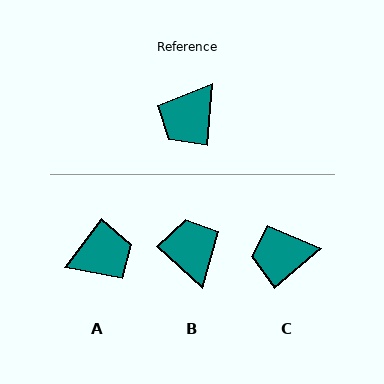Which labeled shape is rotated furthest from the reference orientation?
A, about 147 degrees away.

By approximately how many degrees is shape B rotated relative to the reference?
Approximately 128 degrees clockwise.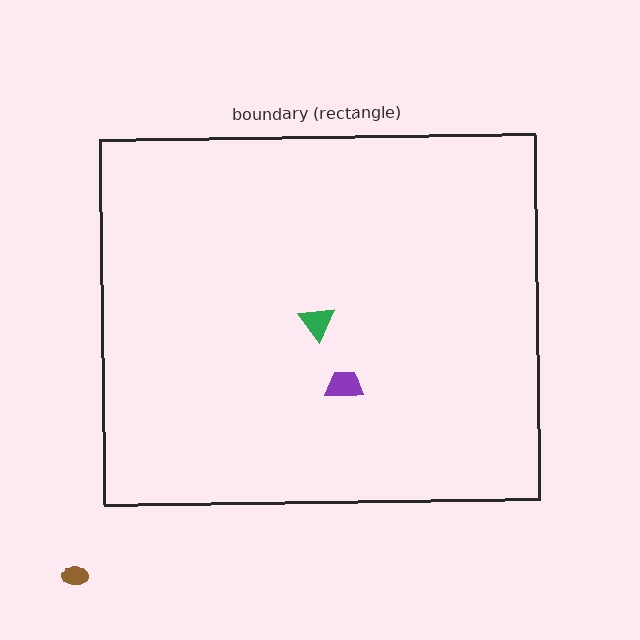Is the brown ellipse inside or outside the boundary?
Outside.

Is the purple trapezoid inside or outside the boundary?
Inside.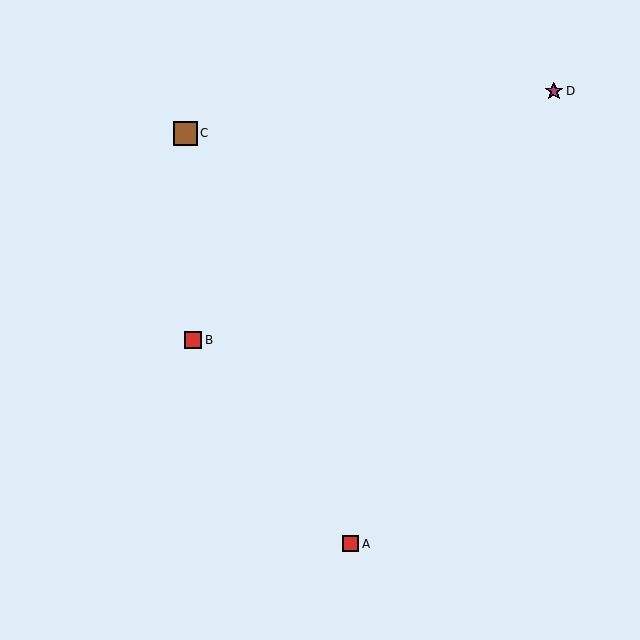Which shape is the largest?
The brown square (labeled C) is the largest.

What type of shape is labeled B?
Shape B is a red square.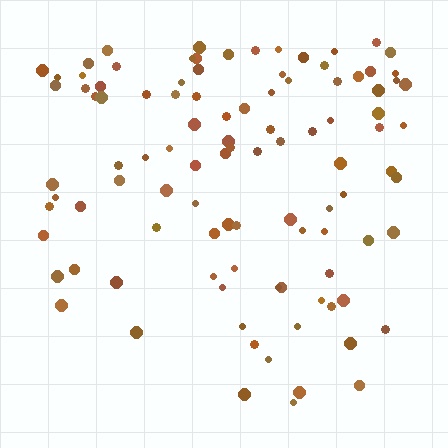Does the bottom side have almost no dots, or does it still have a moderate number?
Still a moderate number, just noticeably fewer than the top.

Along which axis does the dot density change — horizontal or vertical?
Vertical.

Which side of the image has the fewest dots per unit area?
The bottom.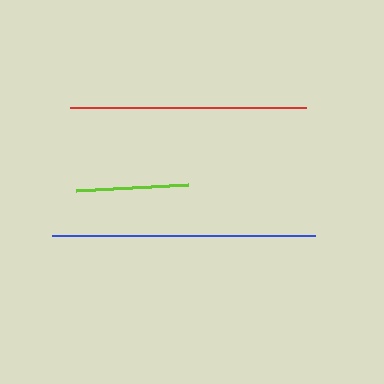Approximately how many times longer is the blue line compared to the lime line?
The blue line is approximately 2.3 times the length of the lime line.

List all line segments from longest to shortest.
From longest to shortest: blue, red, lime.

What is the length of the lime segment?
The lime segment is approximately 112 pixels long.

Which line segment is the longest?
The blue line is the longest at approximately 262 pixels.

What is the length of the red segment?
The red segment is approximately 236 pixels long.